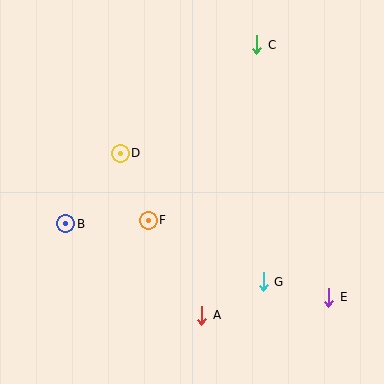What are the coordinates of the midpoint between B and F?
The midpoint between B and F is at (107, 222).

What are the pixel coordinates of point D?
Point D is at (120, 153).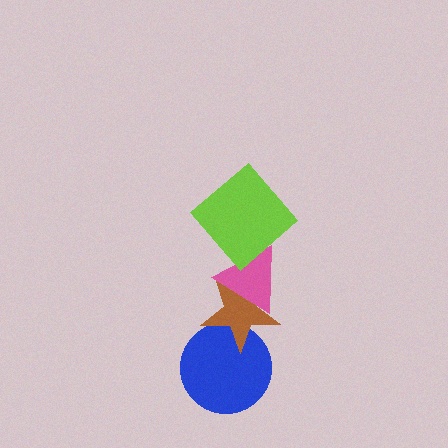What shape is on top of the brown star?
The pink triangle is on top of the brown star.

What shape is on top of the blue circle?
The brown star is on top of the blue circle.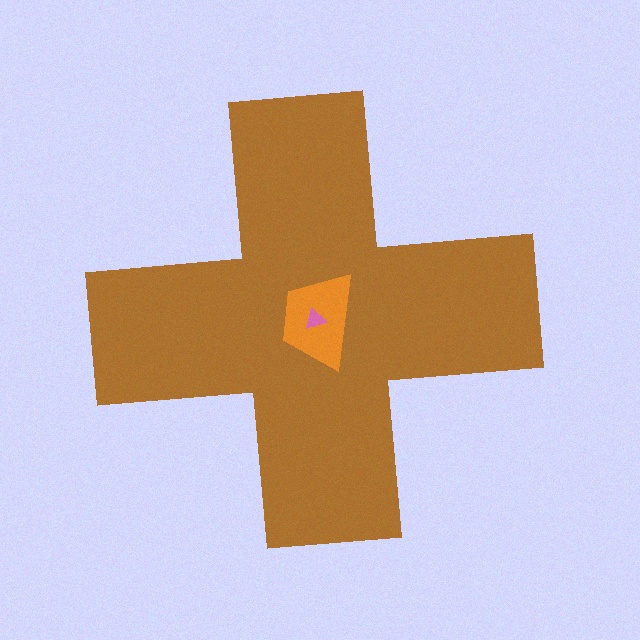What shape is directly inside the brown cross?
The orange trapezoid.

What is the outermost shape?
The brown cross.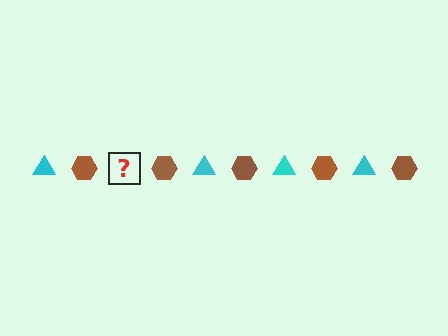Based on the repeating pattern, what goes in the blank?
The blank should be a cyan triangle.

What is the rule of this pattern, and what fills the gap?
The rule is that the pattern alternates between cyan triangle and brown hexagon. The gap should be filled with a cyan triangle.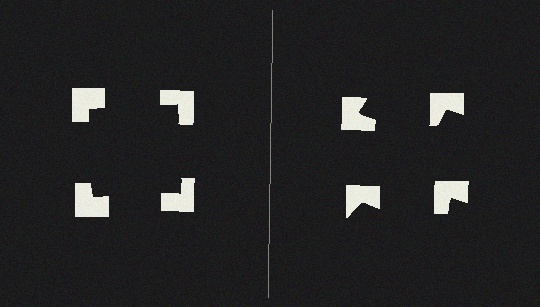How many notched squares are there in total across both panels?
8 — 4 on each side.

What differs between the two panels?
The notched squares are positioned identically on both sides; only the wedge orientations differ. On the left they align to a square; on the right they are misaligned.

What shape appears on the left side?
An illusory square.